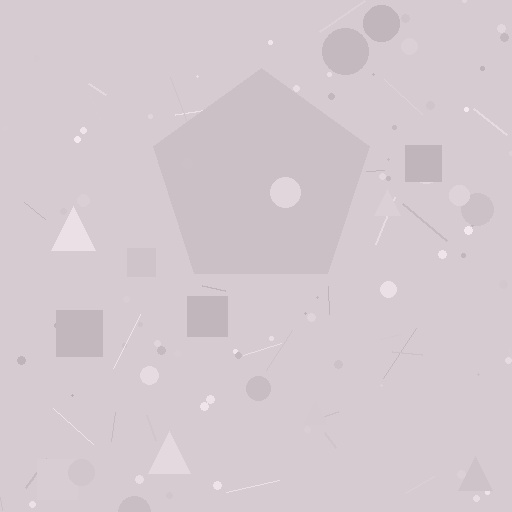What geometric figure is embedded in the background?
A pentagon is embedded in the background.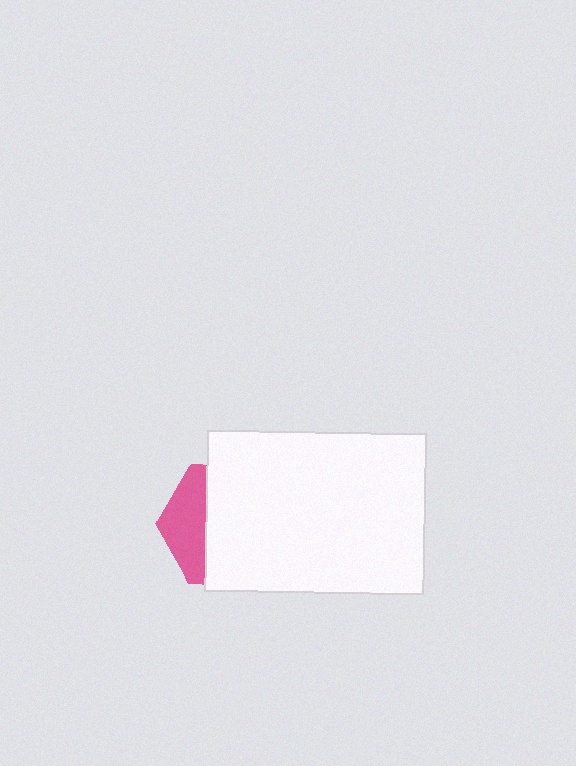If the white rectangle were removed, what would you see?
You would see the complete pink hexagon.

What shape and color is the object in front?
The object in front is a white rectangle.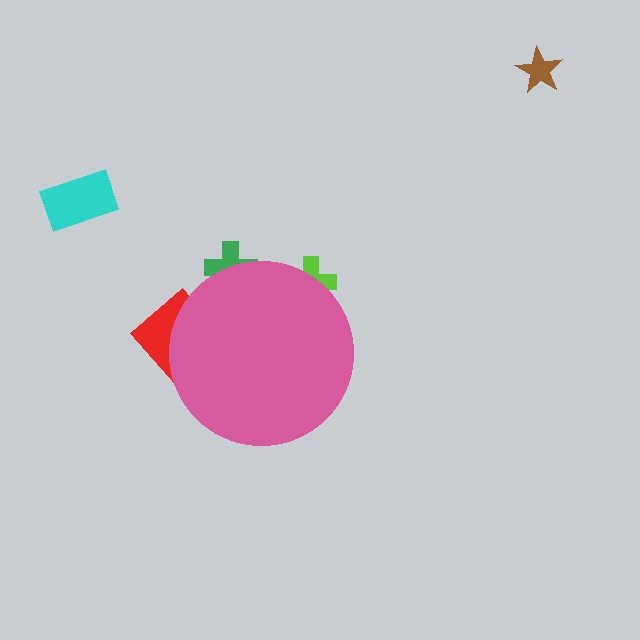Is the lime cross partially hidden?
Yes, the lime cross is partially hidden behind the pink circle.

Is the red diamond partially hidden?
Yes, the red diamond is partially hidden behind the pink circle.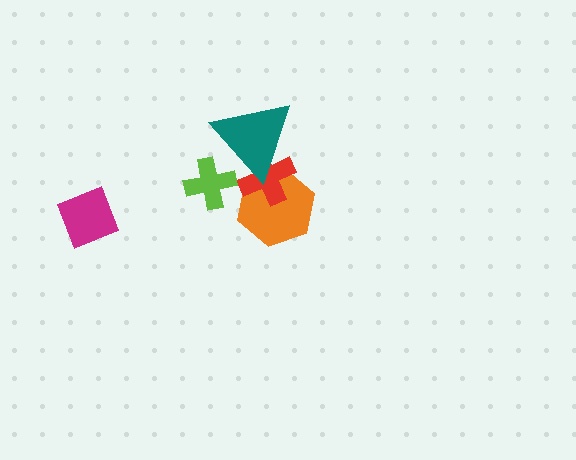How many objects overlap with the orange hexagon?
2 objects overlap with the orange hexagon.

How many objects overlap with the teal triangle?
3 objects overlap with the teal triangle.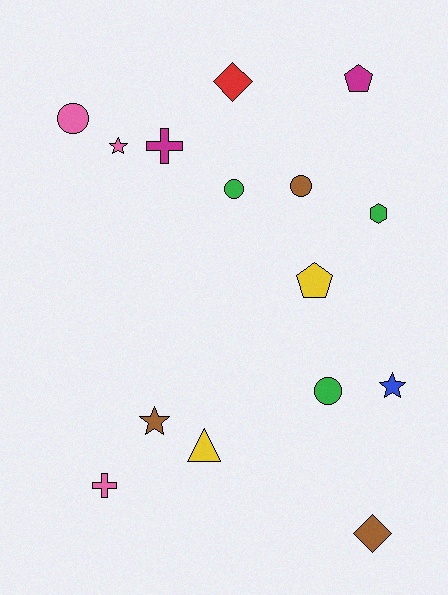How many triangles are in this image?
There is 1 triangle.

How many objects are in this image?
There are 15 objects.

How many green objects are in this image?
There are 3 green objects.